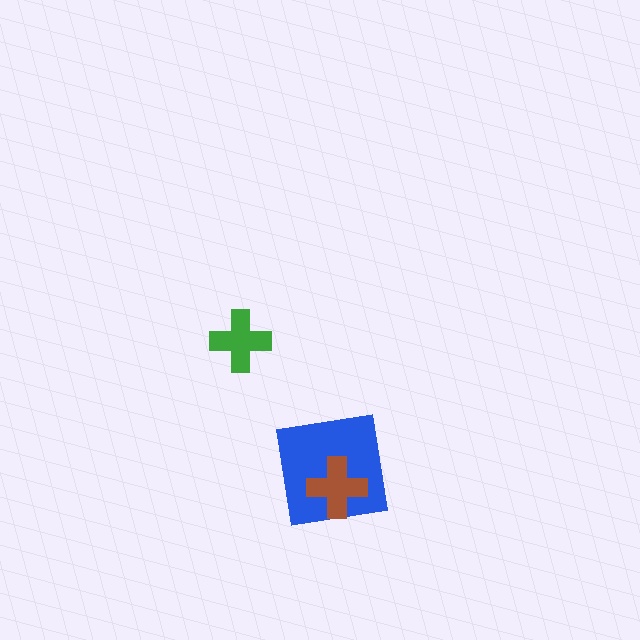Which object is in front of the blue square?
The brown cross is in front of the blue square.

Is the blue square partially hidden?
Yes, it is partially covered by another shape.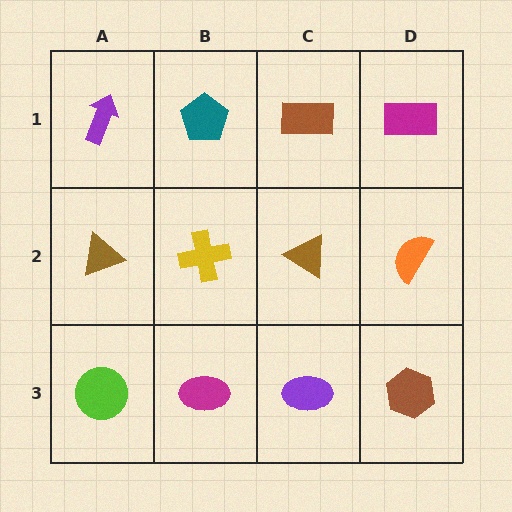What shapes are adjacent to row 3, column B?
A yellow cross (row 2, column B), a lime circle (row 3, column A), a purple ellipse (row 3, column C).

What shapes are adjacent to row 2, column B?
A teal pentagon (row 1, column B), a magenta ellipse (row 3, column B), a brown triangle (row 2, column A), a brown triangle (row 2, column C).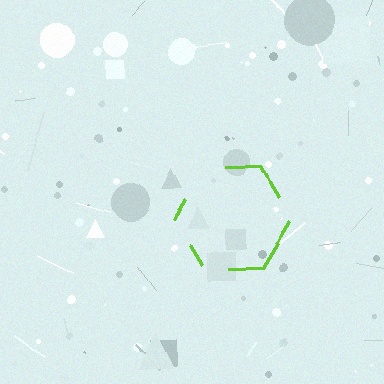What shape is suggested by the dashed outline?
The dashed outline suggests a hexagon.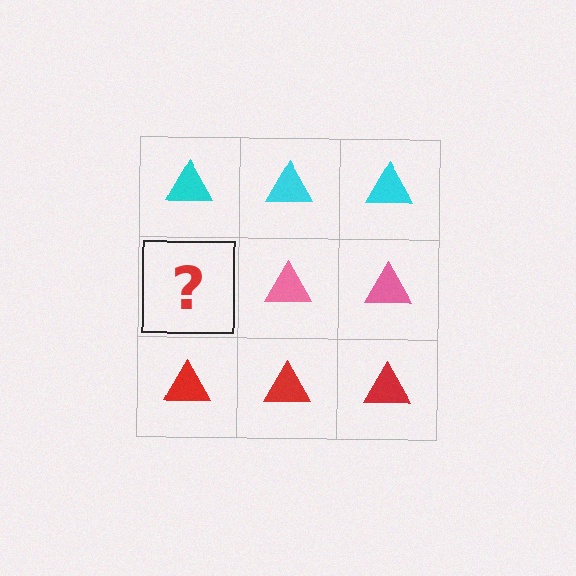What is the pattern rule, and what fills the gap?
The rule is that each row has a consistent color. The gap should be filled with a pink triangle.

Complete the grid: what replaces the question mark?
The question mark should be replaced with a pink triangle.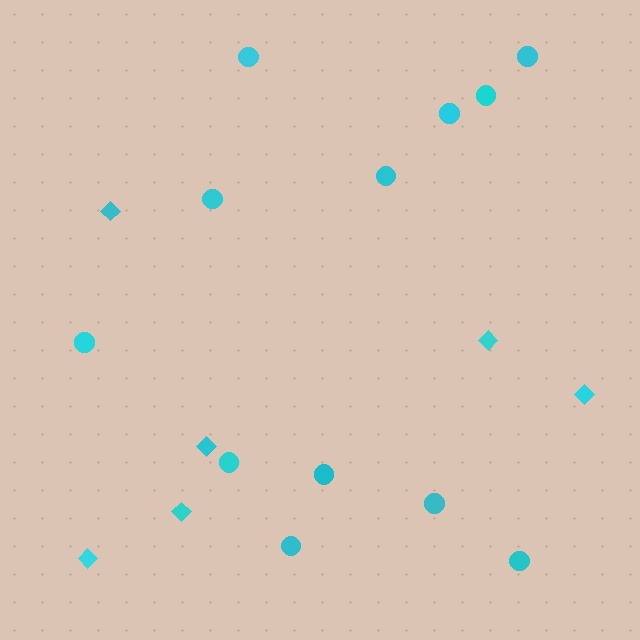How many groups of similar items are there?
There are 2 groups: one group of diamonds (6) and one group of circles (12).